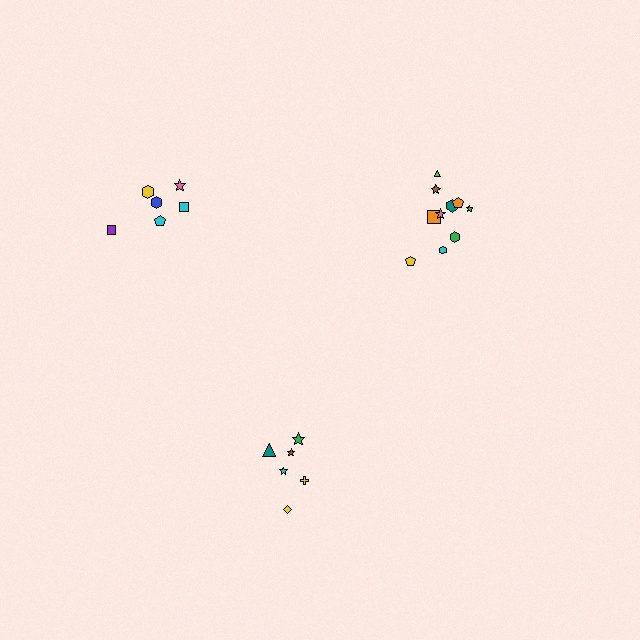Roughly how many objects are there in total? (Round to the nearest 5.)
Roughly 20 objects in total.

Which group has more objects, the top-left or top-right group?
The top-right group.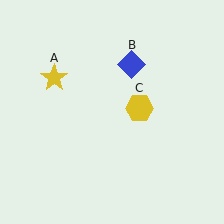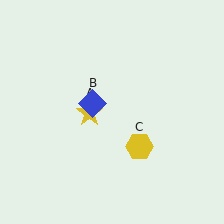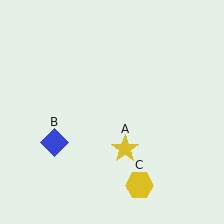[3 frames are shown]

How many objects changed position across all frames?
3 objects changed position: yellow star (object A), blue diamond (object B), yellow hexagon (object C).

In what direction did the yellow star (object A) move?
The yellow star (object A) moved down and to the right.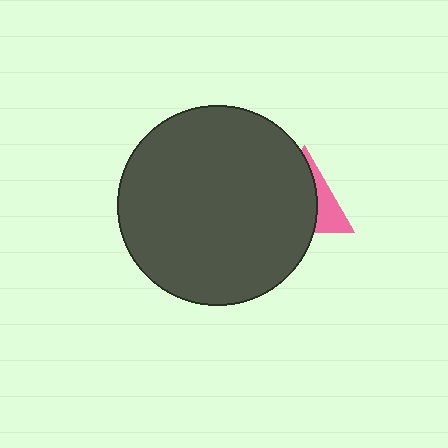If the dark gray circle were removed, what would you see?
You would see the complete pink triangle.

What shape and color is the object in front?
The object in front is a dark gray circle.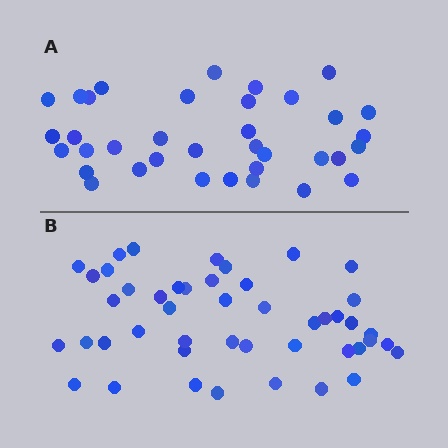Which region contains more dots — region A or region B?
Region B (the bottom region) has more dots.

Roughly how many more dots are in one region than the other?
Region B has roughly 10 or so more dots than region A.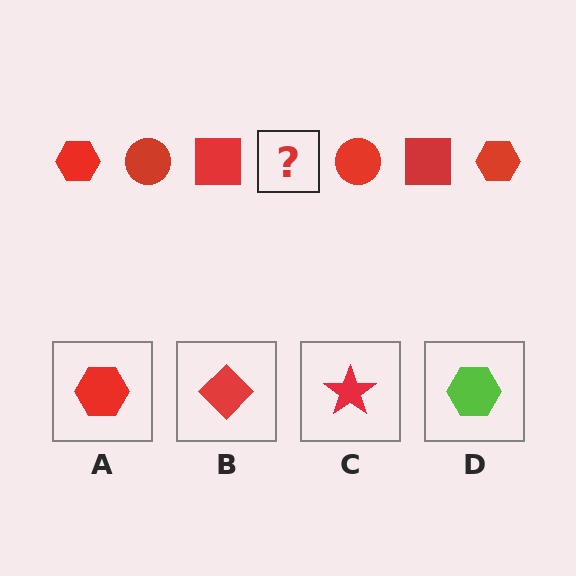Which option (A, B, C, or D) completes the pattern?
A.